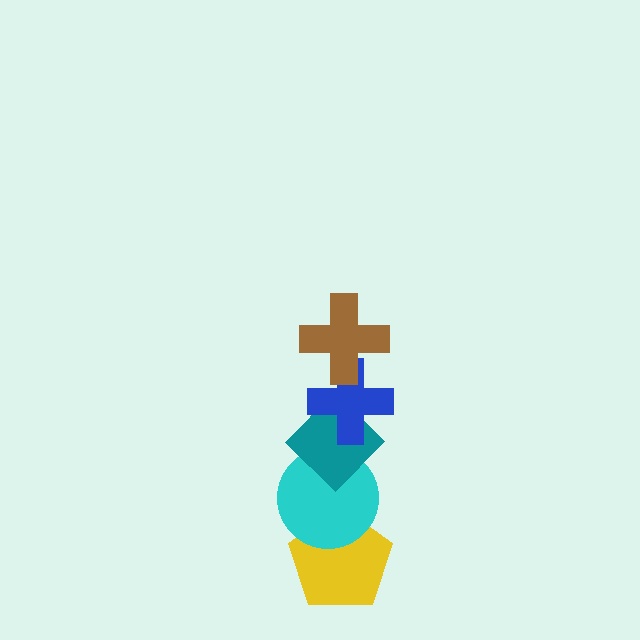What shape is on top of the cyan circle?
The teal diamond is on top of the cyan circle.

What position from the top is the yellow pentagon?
The yellow pentagon is 5th from the top.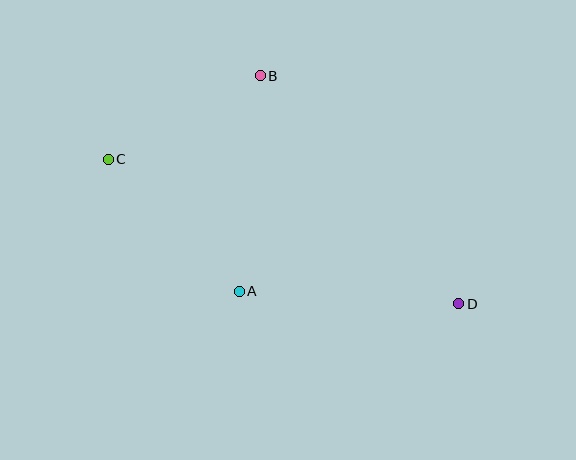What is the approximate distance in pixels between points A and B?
The distance between A and B is approximately 217 pixels.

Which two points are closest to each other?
Points B and C are closest to each other.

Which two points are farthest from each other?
Points C and D are farthest from each other.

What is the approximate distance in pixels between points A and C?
The distance between A and C is approximately 186 pixels.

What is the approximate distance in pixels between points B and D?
The distance between B and D is approximately 302 pixels.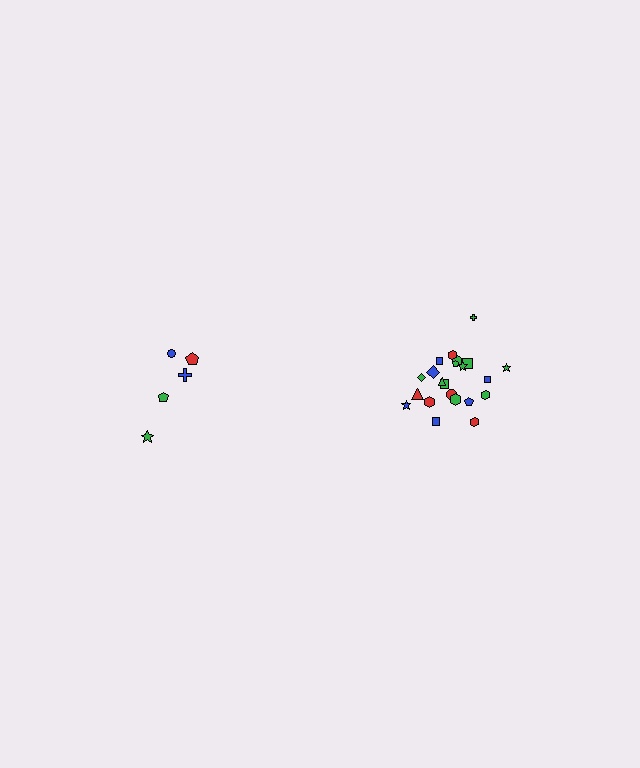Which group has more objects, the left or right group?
The right group.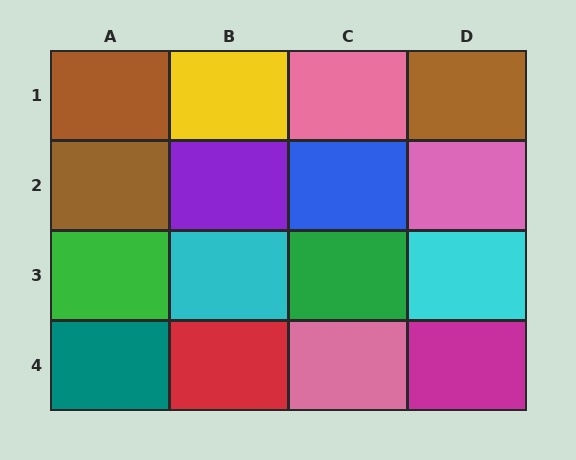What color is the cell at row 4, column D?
Magenta.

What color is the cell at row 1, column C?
Pink.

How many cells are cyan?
2 cells are cyan.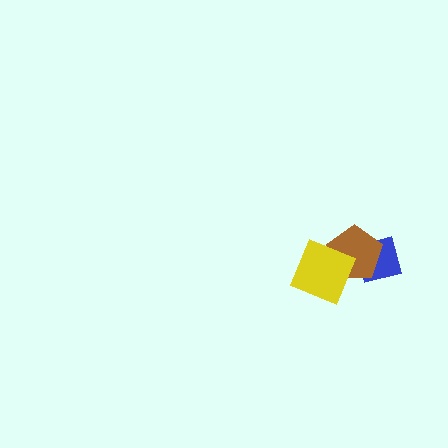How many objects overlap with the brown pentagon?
2 objects overlap with the brown pentagon.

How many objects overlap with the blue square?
1 object overlaps with the blue square.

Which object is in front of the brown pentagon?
The yellow diamond is in front of the brown pentagon.